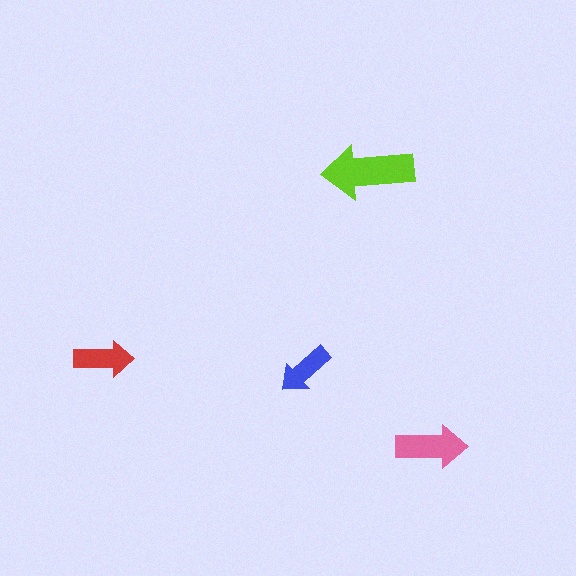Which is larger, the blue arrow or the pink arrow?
The pink one.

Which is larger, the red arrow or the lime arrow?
The lime one.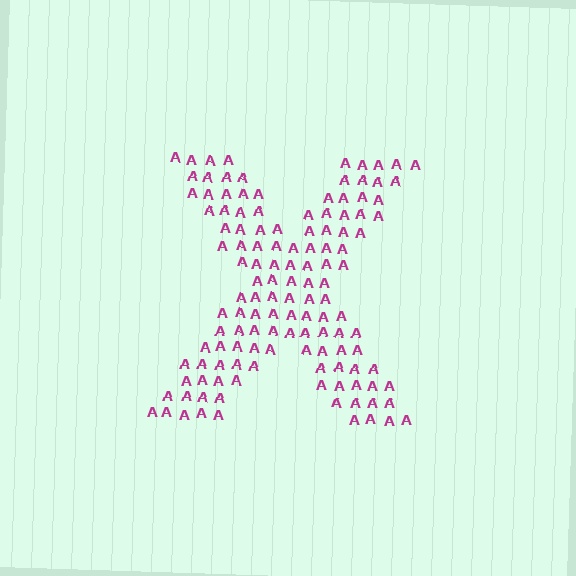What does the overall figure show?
The overall figure shows the letter X.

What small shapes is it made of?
It is made of small letter A's.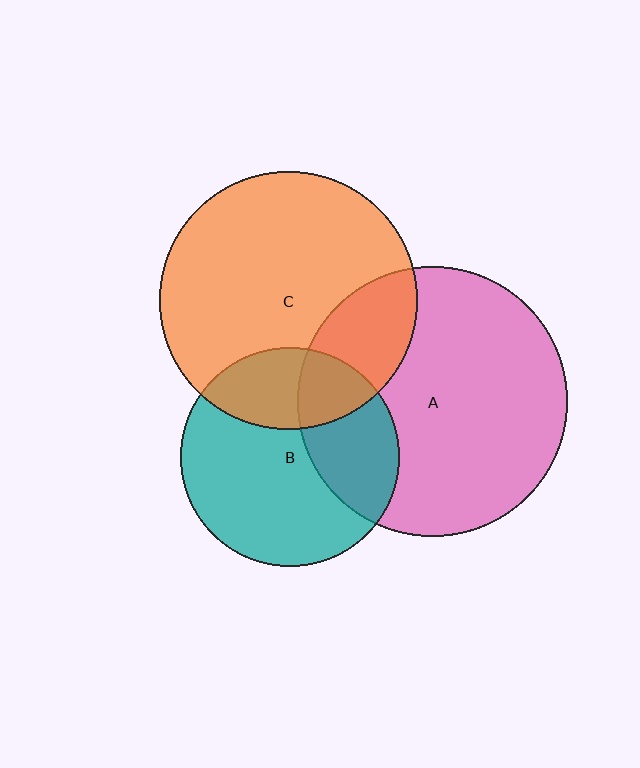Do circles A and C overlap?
Yes.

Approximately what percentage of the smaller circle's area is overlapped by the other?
Approximately 25%.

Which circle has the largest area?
Circle A (pink).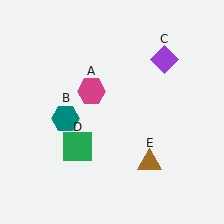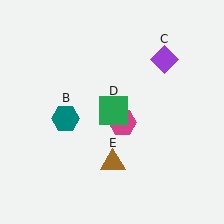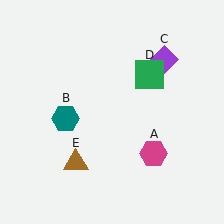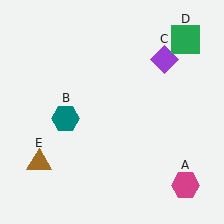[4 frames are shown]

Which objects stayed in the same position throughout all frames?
Teal hexagon (object B) and purple diamond (object C) remained stationary.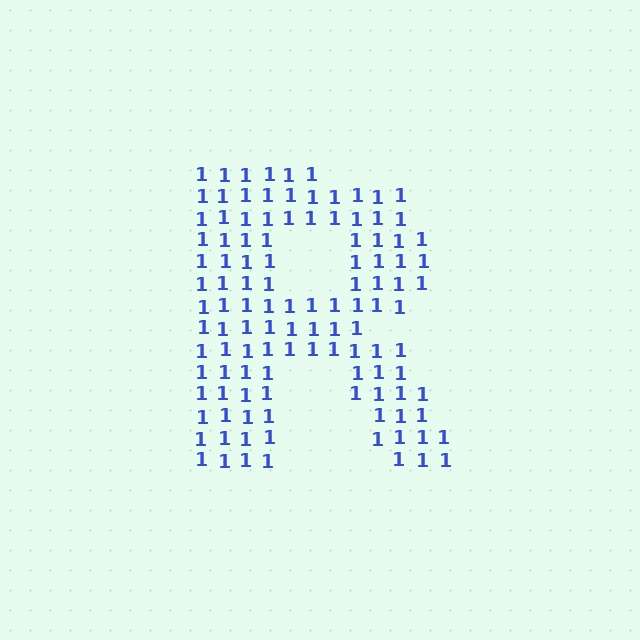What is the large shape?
The large shape is the letter R.